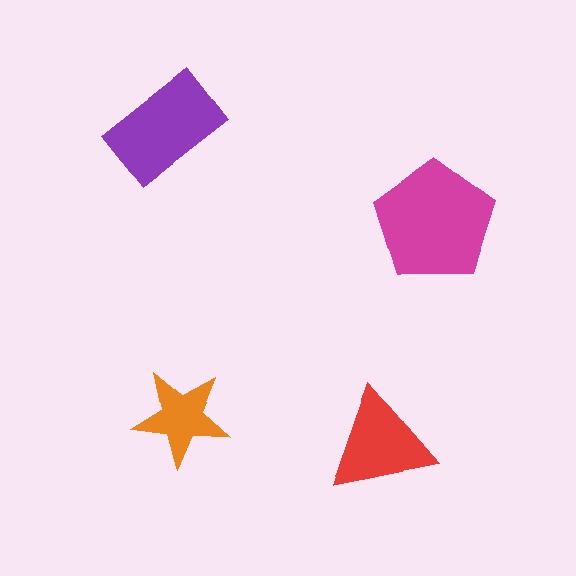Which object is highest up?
The purple rectangle is topmost.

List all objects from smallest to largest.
The orange star, the red triangle, the purple rectangle, the magenta pentagon.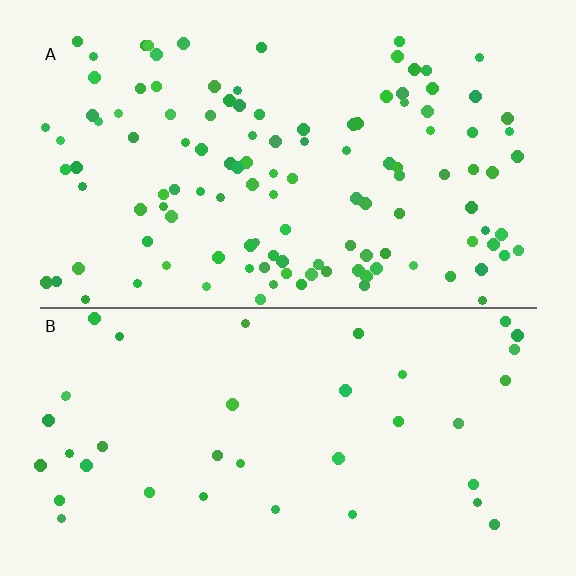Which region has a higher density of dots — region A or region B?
A (the top).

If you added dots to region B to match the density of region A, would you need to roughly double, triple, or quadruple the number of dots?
Approximately triple.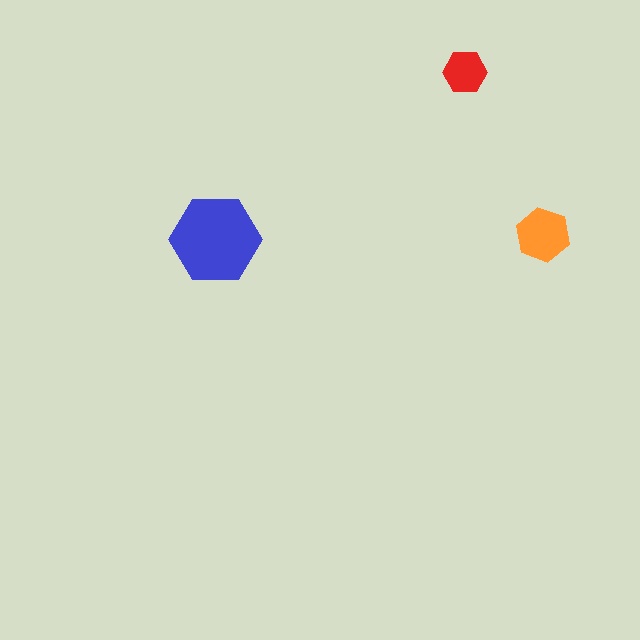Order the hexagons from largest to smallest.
the blue one, the orange one, the red one.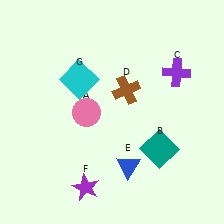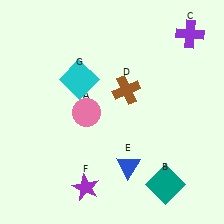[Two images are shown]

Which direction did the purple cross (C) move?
The purple cross (C) moved up.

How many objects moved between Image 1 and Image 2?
2 objects moved between the two images.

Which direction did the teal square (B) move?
The teal square (B) moved down.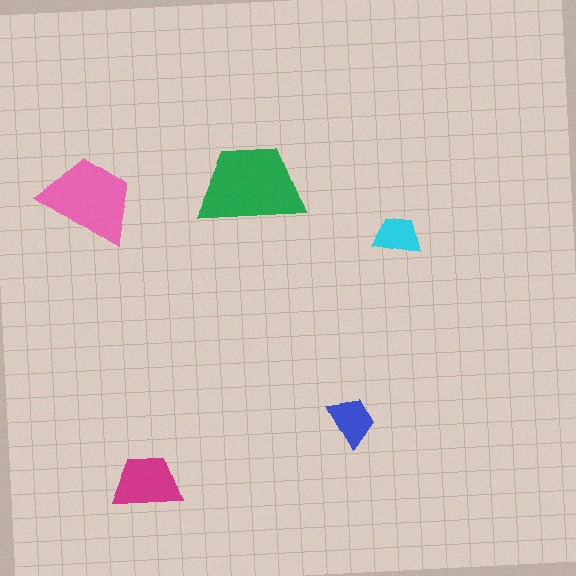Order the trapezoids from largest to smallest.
the green one, the pink one, the magenta one, the blue one, the cyan one.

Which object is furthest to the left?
The pink trapezoid is leftmost.